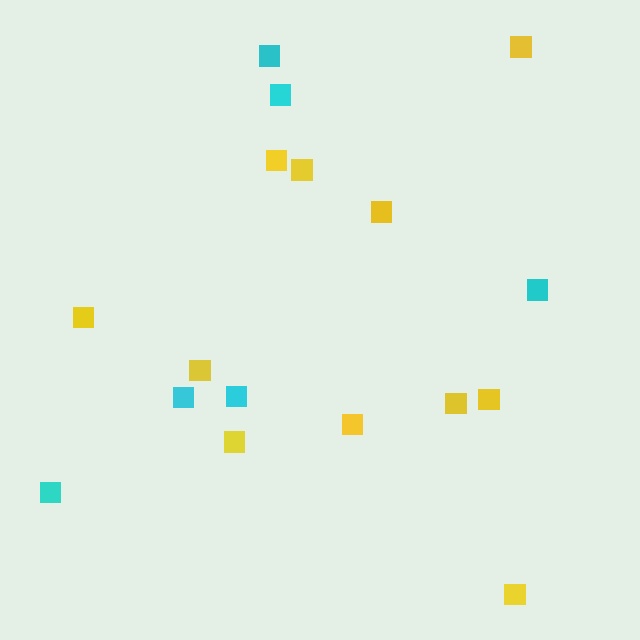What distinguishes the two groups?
There are 2 groups: one group of yellow squares (11) and one group of cyan squares (6).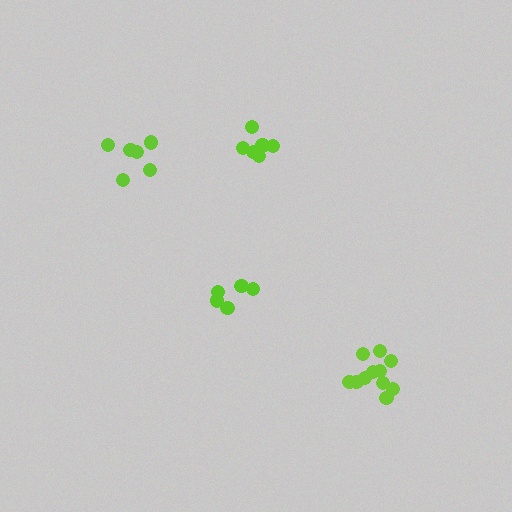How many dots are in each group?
Group 1: 5 dots, Group 2: 6 dots, Group 3: 6 dots, Group 4: 11 dots (28 total).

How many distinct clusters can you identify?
There are 4 distinct clusters.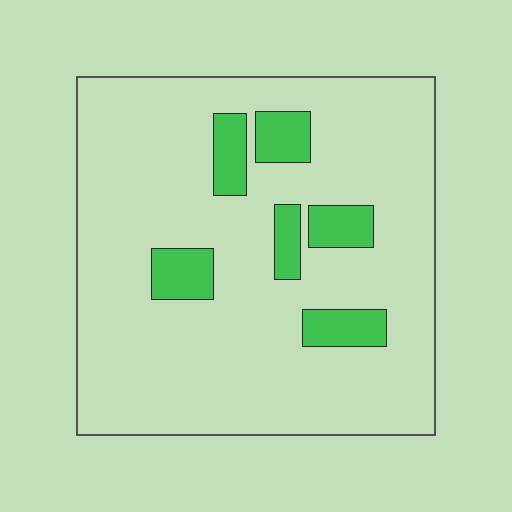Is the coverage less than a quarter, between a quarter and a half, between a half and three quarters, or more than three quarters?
Less than a quarter.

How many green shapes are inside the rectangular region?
6.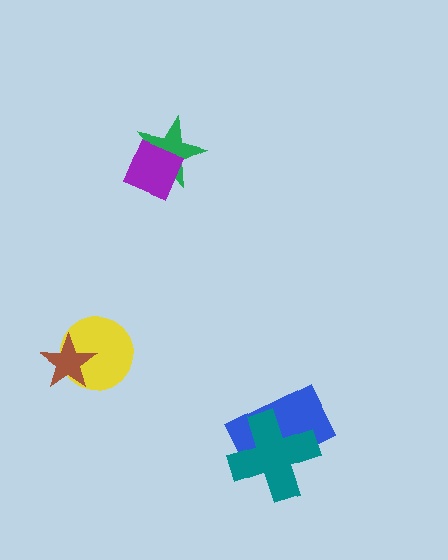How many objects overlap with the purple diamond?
1 object overlaps with the purple diamond.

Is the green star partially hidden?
Yes, it is partially covered by another shape.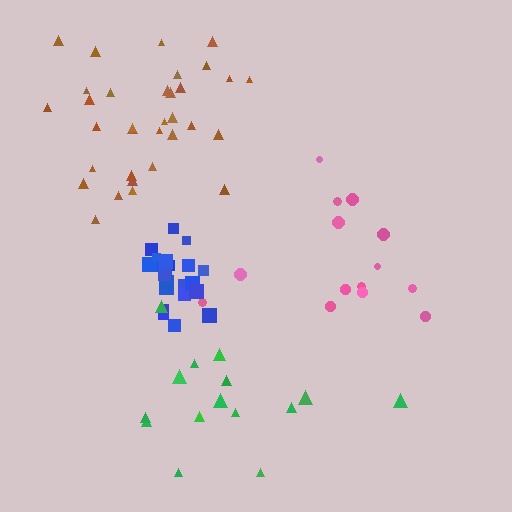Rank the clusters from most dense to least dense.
blue, brown, green, pink.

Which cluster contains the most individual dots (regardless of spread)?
Brown (33).